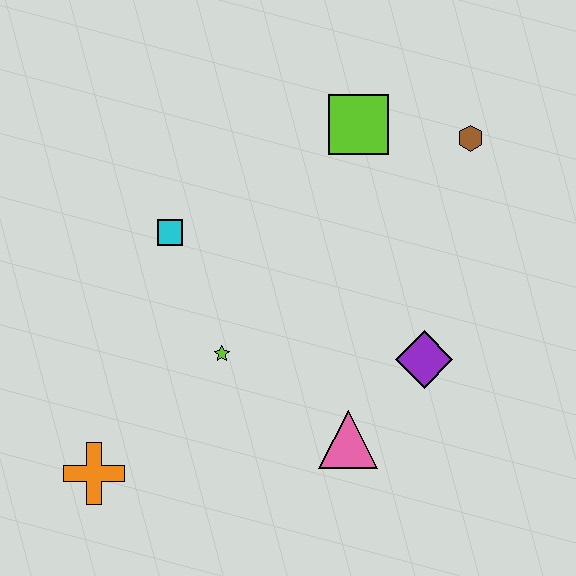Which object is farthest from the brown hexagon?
The orange cross is farthest from the brown hexagon.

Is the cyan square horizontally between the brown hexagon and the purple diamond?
No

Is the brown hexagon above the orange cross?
Yes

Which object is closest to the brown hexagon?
The lime square is closest to the brown hexagon.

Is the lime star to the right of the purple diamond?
No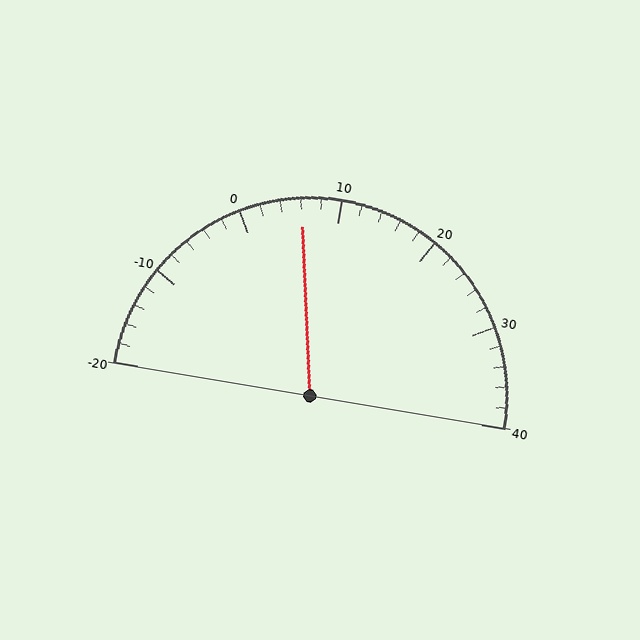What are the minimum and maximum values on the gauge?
The gauge ranges from -20 to 40.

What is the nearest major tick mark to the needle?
The nearest major tick mark is 10.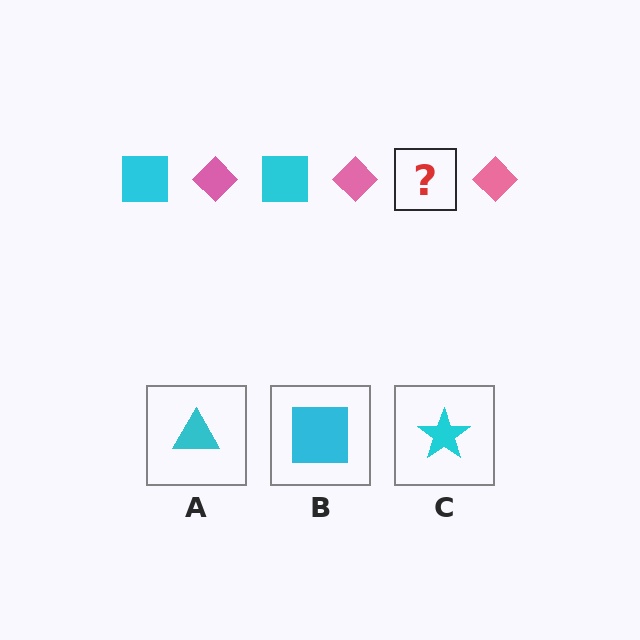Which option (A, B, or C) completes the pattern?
B.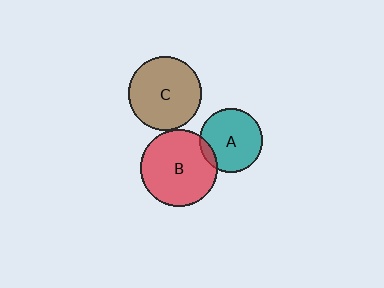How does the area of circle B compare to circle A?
Approximately 1.5 times.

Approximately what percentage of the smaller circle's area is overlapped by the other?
Approximately 10%.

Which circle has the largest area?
Circle B (red).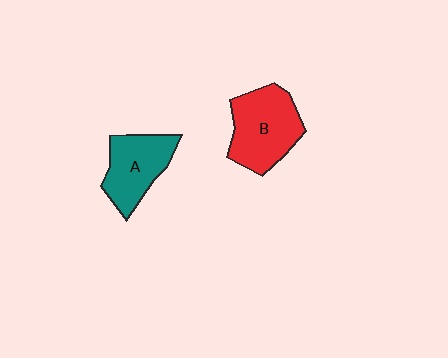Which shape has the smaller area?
Shape A (teal).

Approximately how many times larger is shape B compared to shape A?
Approximately 1.2 times.